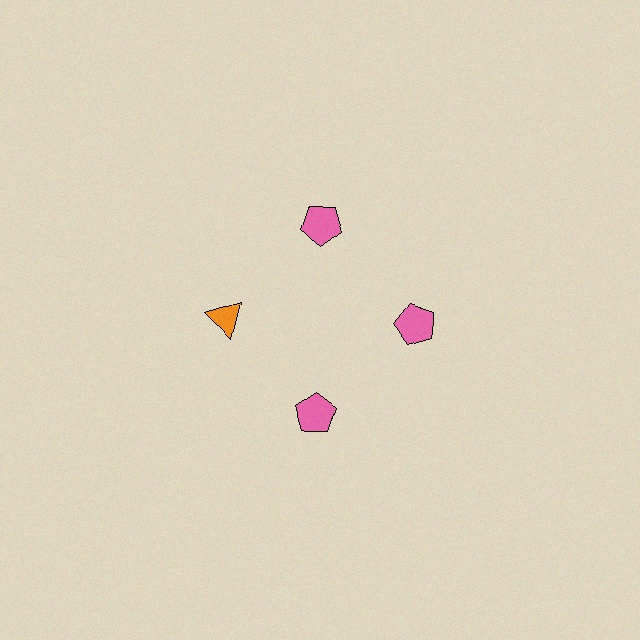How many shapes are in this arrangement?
There are 4 shapes arranged in a ring pattern.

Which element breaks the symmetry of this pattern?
The orange triangle at roughly the 9 o'clock position breaks the symmetry. All other shapes are pink pentagons.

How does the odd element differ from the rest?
It differs in both color (orange instead of pink) and shape (triangle instead of pentagon).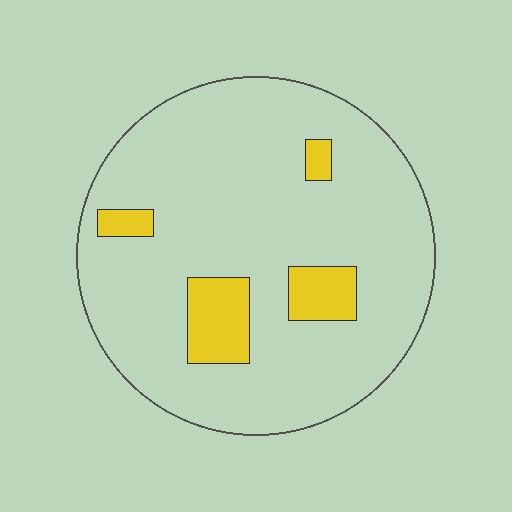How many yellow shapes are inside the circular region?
4.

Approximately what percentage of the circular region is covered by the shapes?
Approximately 10%.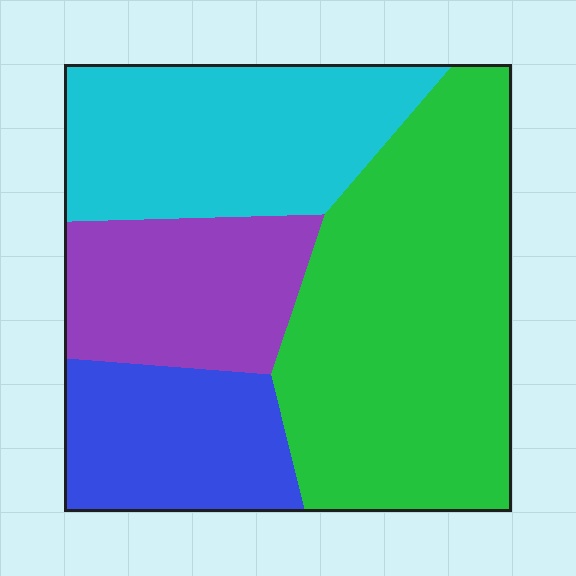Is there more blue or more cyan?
Cyan.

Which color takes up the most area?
Green, at roughly 40%.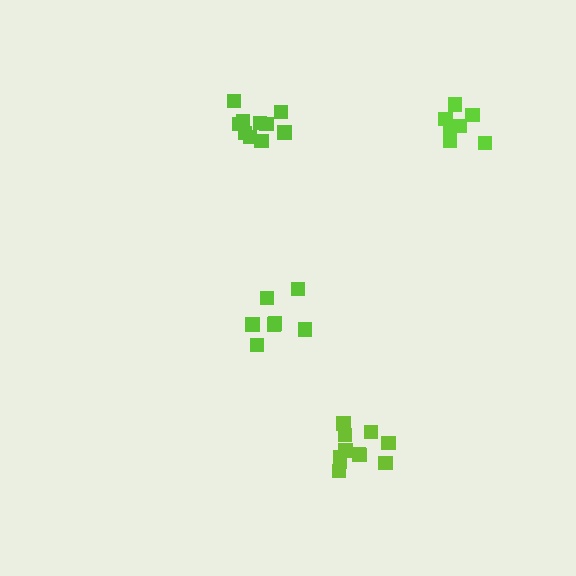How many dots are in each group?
Group 1: 10 dots, Group 2: 8 dots, Group 3: 7 dots, Group 4: 11 dots (36 total).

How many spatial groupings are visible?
There are 4 spatial groupings.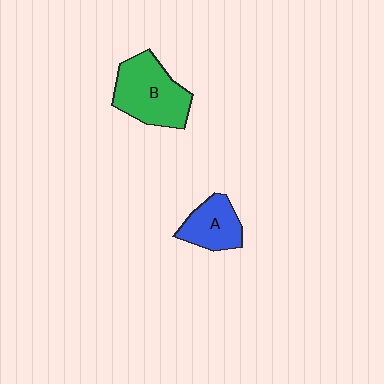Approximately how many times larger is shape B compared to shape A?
Approximately 1.6 times.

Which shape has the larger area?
Shape B (green).